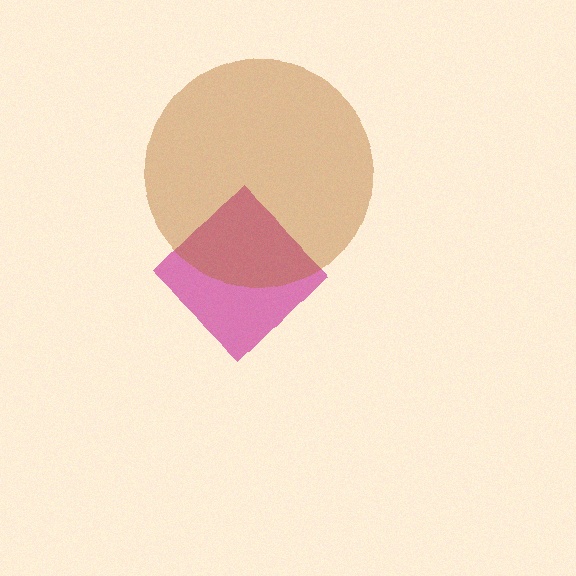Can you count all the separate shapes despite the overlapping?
Yes, there are 2 separate shapes.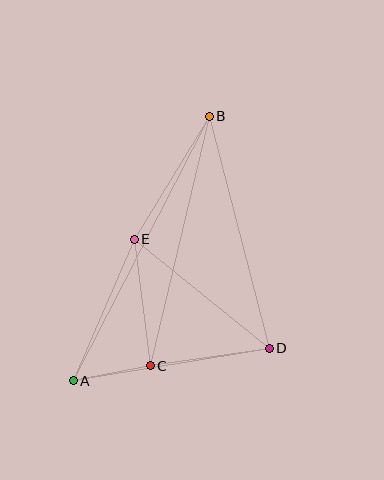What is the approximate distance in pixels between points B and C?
The distance between B and C is approximately 256 pixels.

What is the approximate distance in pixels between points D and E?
The distance between D and E is approximately 174 pixels.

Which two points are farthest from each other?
Points A and B are farthest from each other.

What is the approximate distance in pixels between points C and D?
The distance between C and D is approximately 120 pixels.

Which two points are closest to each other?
Points A and C are closest to each other.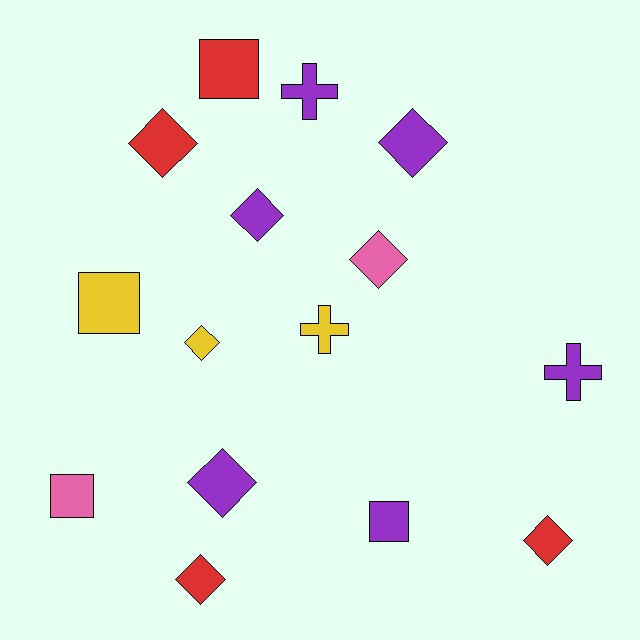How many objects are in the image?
There are 15 objects.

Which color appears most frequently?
Purple, with 6 objects.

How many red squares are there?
There is 1 red square.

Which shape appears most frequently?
Diamond, with 8 objects.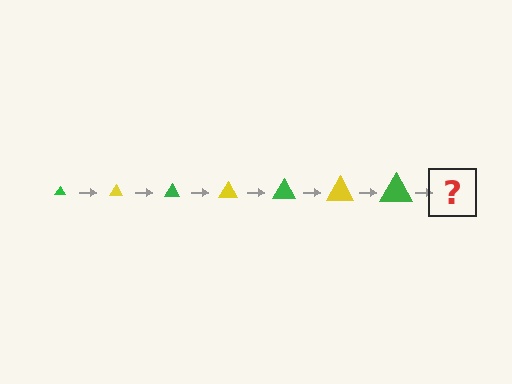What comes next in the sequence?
The next element should be a yellow triangle, larger than the previous one.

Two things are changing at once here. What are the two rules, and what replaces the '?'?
The two rules are that the triangle grows larger each step and the color cycles through green and yellow. The '?' should be a yellow triangle, larger than the previous one.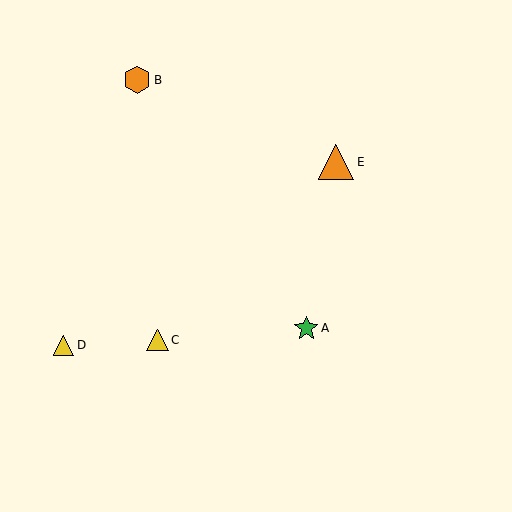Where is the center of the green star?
The center of the green star is at (306, 328).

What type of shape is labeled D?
Shape D is a yellow triangle.